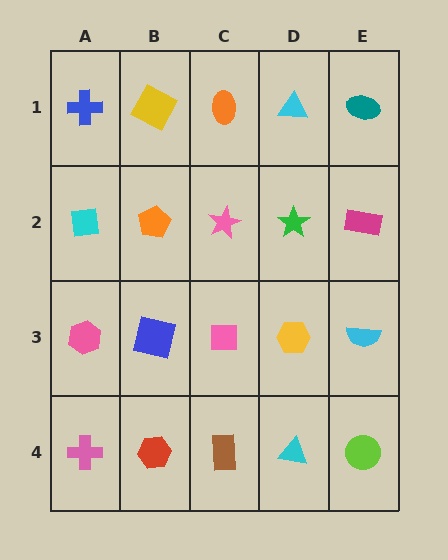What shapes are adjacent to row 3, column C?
A pink star (row 2, column C), a brown rectangle (row 4, column C), a blue square (row 3, column B), a yellow hexagon (row 3, column D).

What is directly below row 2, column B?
A blue square.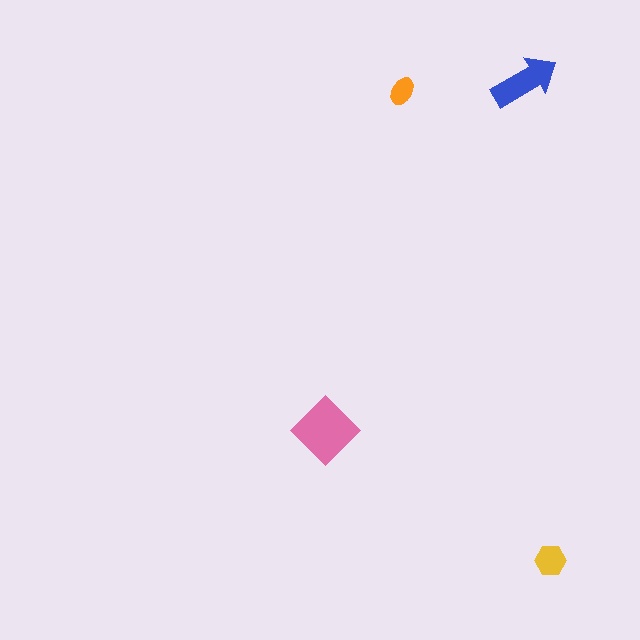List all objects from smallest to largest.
The orange ellipse, the yellow hexagon, the blue arrow, the pink diamond.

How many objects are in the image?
There are 4 objects in the image.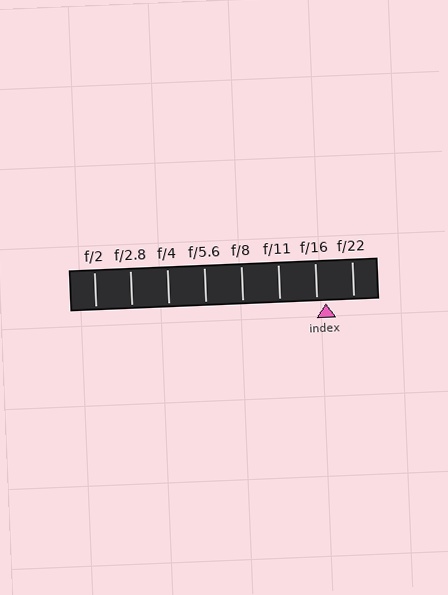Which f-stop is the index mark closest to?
The index mark is closest to f/16.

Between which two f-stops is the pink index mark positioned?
The index mark is between f/16 and f/22.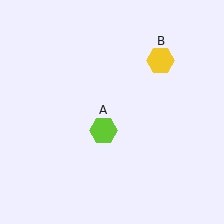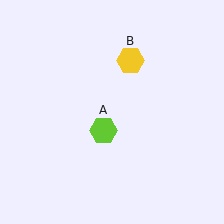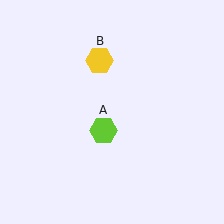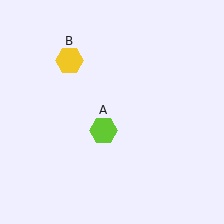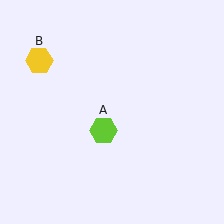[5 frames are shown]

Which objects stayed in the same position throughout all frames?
Lime hexagon (object A) remained stationary.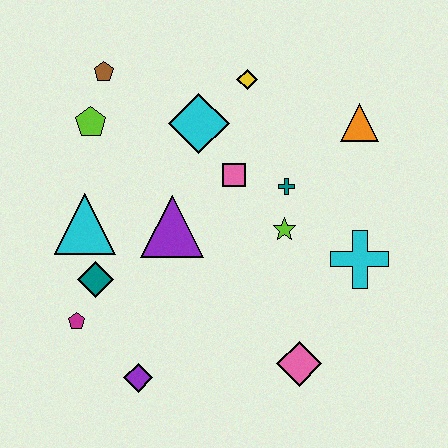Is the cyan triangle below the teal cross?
Yes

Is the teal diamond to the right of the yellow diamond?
No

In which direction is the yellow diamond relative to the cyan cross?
The yellow diamond is above the cyan cross.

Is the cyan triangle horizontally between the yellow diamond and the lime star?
No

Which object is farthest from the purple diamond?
The orange triangle is farthest from the purple diamond.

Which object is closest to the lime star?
The teal cross is closest to the lime star.